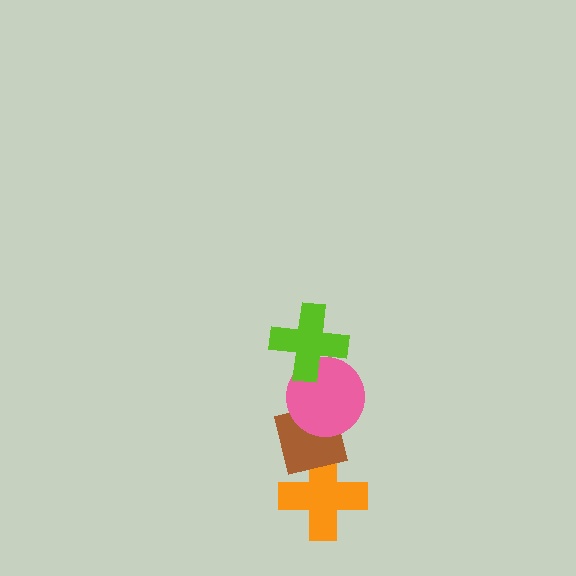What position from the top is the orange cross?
The orange cross is 4th from the top.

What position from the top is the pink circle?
The pink circle is 2nd from the top.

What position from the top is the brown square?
The brown square is 3rd from the top.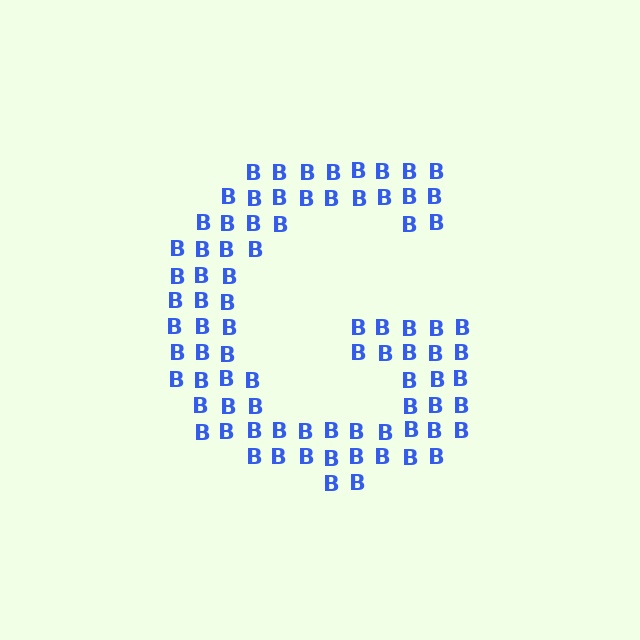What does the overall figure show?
The overall figure shows the letter G.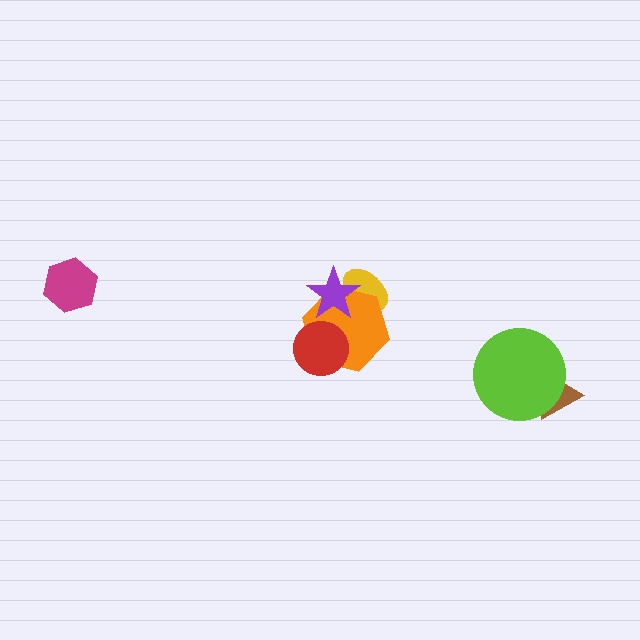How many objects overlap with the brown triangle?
1 object overlaps with the brown triangle.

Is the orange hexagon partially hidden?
Yes, it is partially covered by another shape.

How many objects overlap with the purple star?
2 objects overlap with the purple star.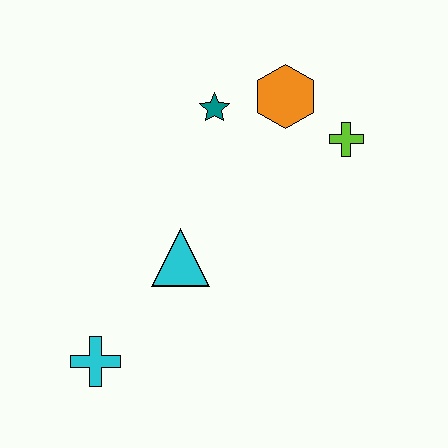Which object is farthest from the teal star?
The cyan cross is farthest from the teal star.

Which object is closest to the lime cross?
The orange hexagon is closest to the lime cross.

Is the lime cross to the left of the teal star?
No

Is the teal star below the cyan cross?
No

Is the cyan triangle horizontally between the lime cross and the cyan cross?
Yes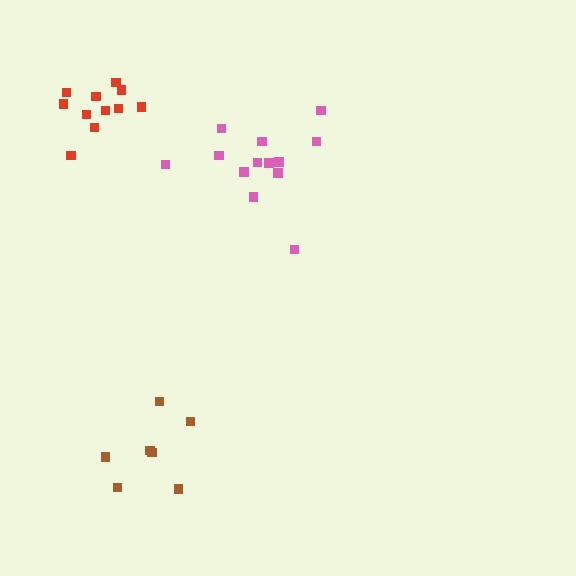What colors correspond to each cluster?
The clusters are colored: brown, pink, red.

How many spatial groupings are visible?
There are 3 spatial groupings.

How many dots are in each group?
Group 1: 7 dots, Group 2: 13 dots, Group 3: 11 dots (31 total).